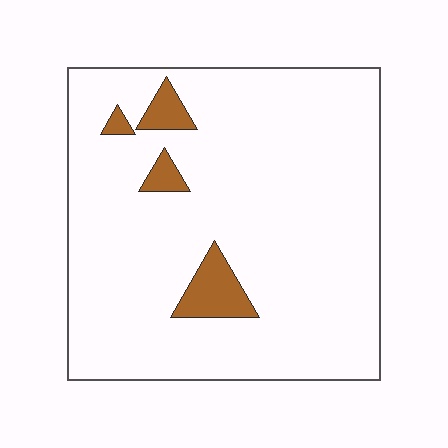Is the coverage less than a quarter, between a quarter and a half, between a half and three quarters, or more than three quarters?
Less than a quarter.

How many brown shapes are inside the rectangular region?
4.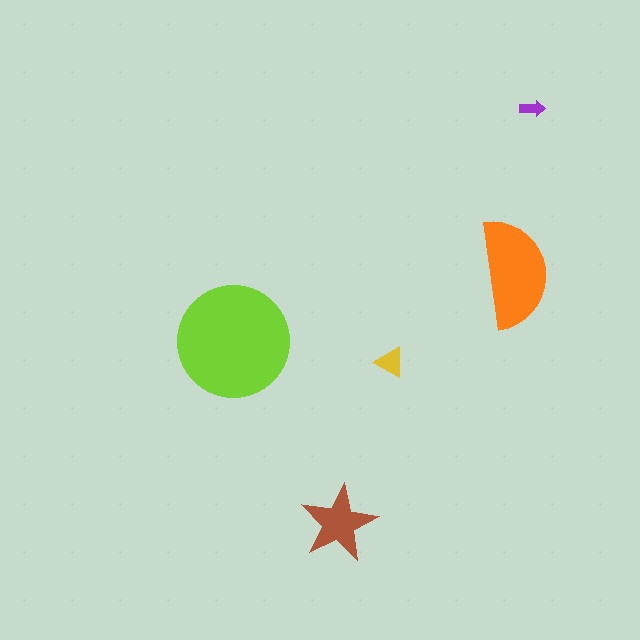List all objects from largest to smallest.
The lime circle, the orange semicircle, the brown star, the yellow triangle, the purple arrow.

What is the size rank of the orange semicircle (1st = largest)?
2nd.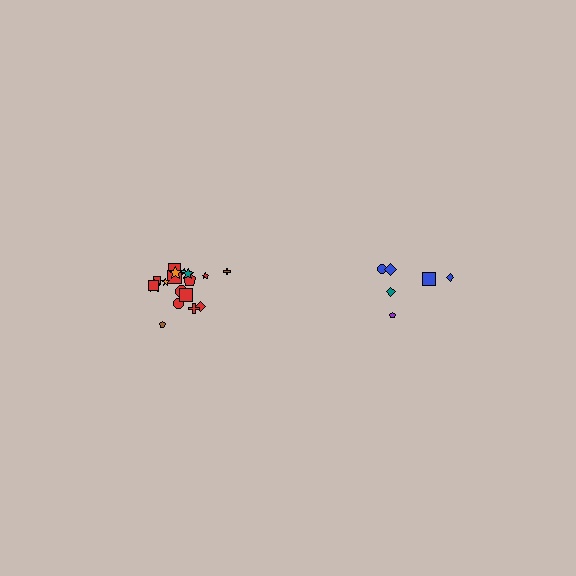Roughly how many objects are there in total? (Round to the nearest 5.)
Roughly 25 objects in total.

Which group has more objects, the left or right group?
The left group.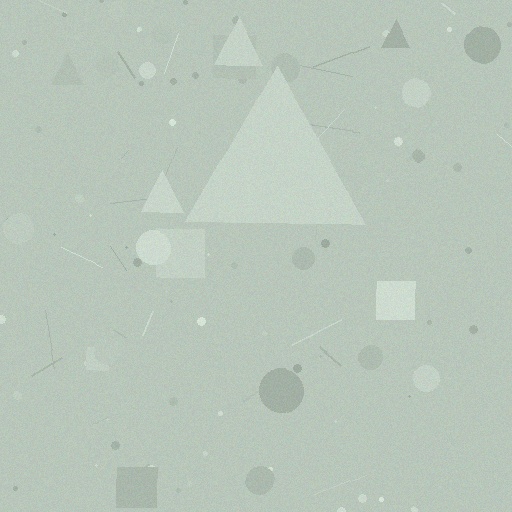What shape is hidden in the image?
A triangle is hidden in the image.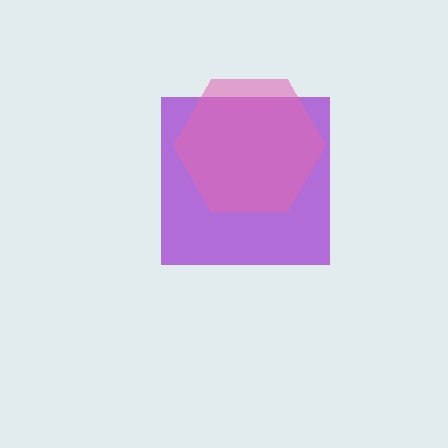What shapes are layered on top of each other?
The layered shapes are: a purple square, a pink hexagon.